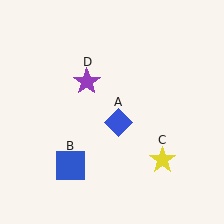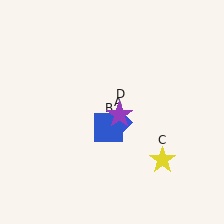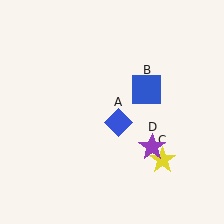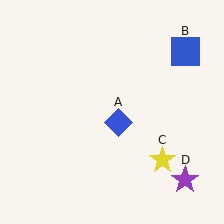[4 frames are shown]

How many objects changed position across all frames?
2 objects changed position: blue square (object B), purple star (object D).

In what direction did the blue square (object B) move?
The blue square (object B) moved up and to the right.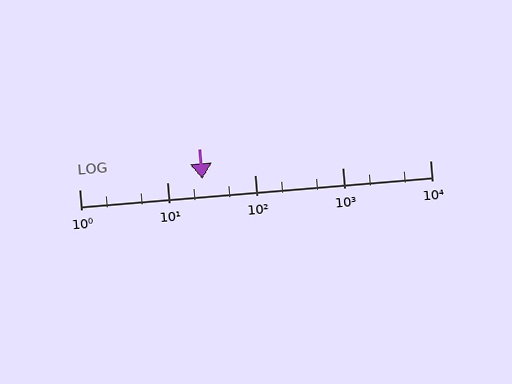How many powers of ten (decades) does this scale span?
The scale spans 4 decades, from 1 to 10000.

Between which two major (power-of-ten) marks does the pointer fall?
The pointer is between 10 and 100.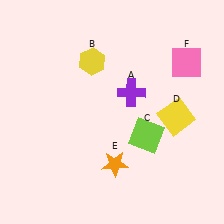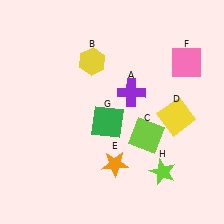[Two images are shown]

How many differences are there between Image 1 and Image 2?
There are 2 differences between the two images.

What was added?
A green square (G), a lime star (H) were added in Image 2.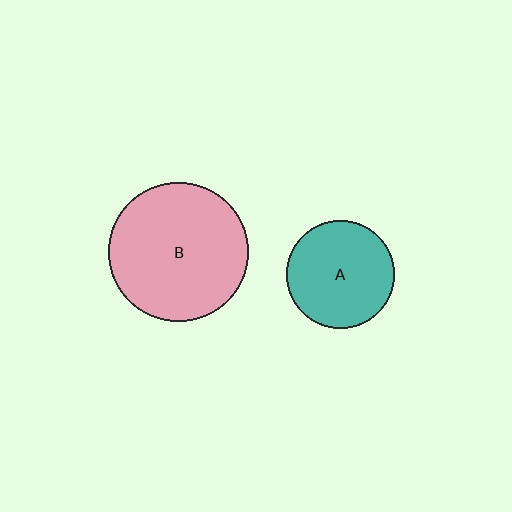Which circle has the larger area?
Circle B (pink).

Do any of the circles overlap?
No, none of the circles overlap.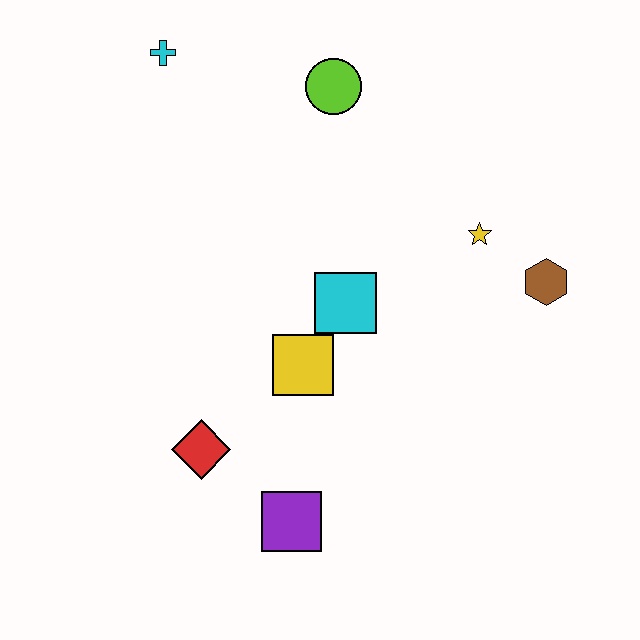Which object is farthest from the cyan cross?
The purple square is farthest from the cyan cross.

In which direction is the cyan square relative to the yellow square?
The cyan square is above the yellow square.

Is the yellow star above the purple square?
Yes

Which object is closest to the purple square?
The red diamond is closest to the purple square.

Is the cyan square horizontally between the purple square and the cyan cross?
No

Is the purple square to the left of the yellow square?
Yes